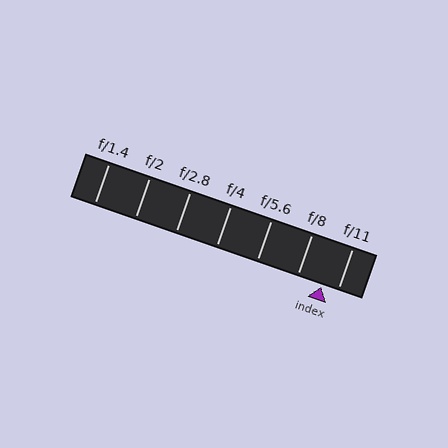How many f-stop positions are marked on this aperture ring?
There are 7 f-stop positions marked.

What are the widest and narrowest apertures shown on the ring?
The widest aperture shown is f/1.4 and the narrowest is f/11.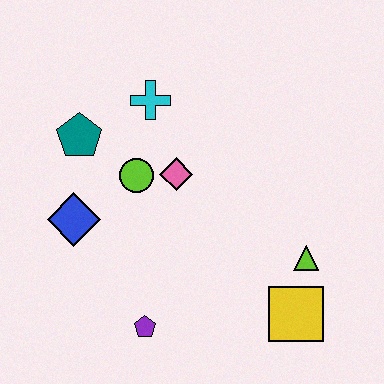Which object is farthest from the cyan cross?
The yellow square is farthest from the cyan cross.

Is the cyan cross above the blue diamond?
Yes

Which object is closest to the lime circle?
The pink diamond is closest to the lime circle.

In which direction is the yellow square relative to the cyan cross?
The yellow square is below the cyan cross.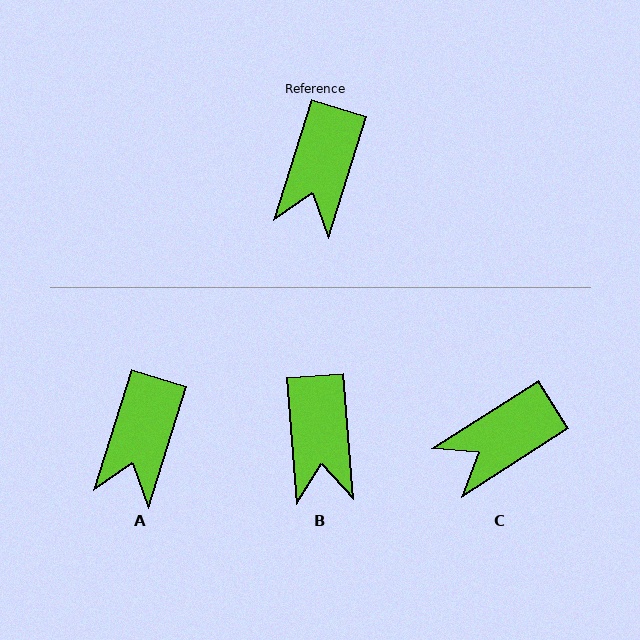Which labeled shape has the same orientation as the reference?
A.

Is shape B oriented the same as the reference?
No, it is off by about 22 degrees.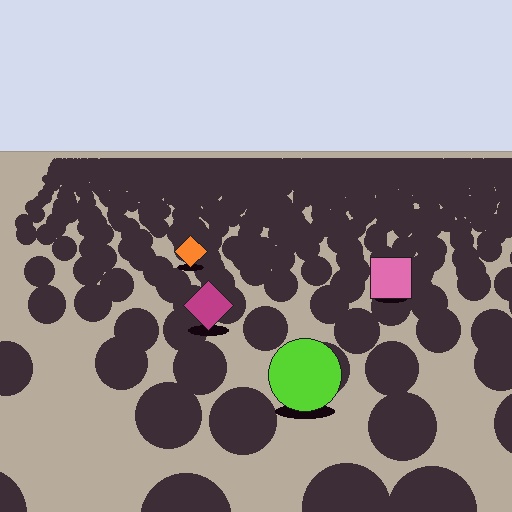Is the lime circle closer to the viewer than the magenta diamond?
Yes. The lime circle is closer — you can tell from the texture gradient: the ground texture is coarser near it.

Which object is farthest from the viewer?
The orange diamond is farthest from the viewer. It appears smaller and the ground texture around it is denser.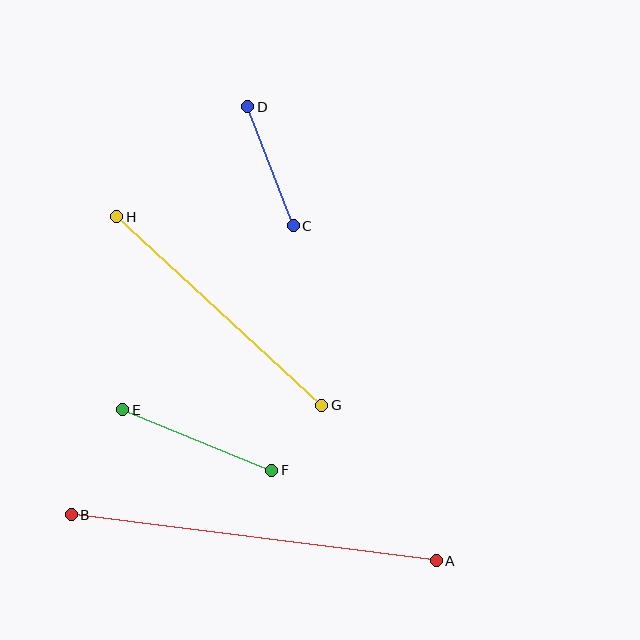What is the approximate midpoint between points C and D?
The midpoint is at approximately (270, 166) pixels.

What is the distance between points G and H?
The distance is approximately 278 pixels.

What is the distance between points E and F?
The distance is approximately 161 pixels.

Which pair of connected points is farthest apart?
Points A and B are farthest apart.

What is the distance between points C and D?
The distance is approximately 128 pixels.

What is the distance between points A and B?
The distance is approximately 368 pixels.